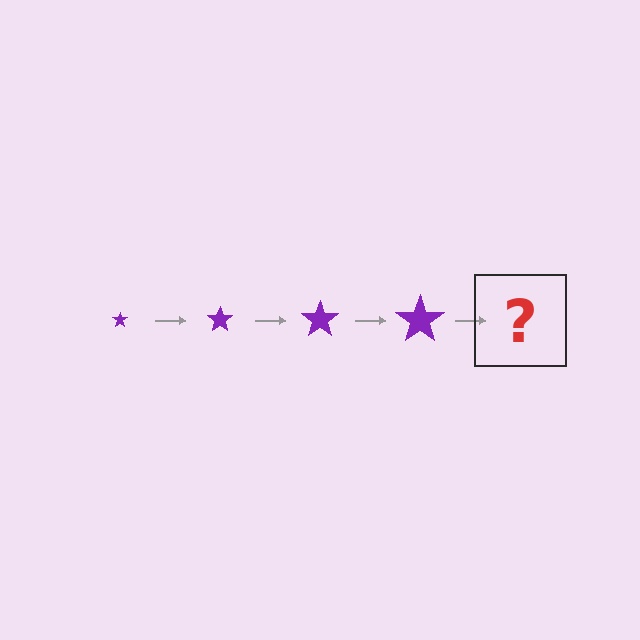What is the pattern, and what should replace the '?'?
The pattern is that the star gets progressively larger each step. The '?' should be a purple star, larger than the previous one.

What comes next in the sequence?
The next element should be a purple star, larger than the previous one.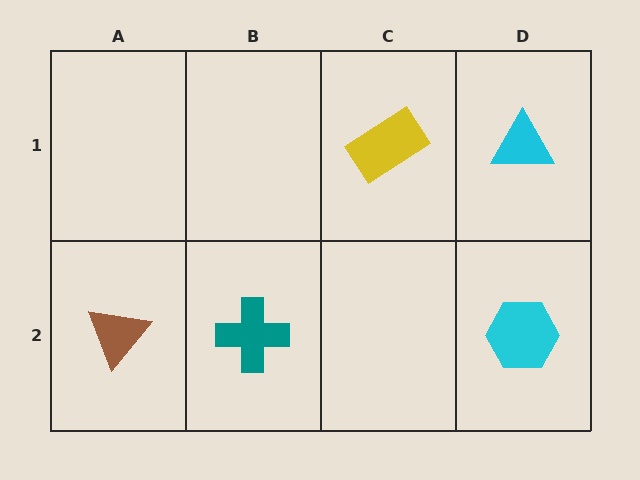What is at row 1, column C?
A yellow rectangle.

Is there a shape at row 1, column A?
No, that cell is empty.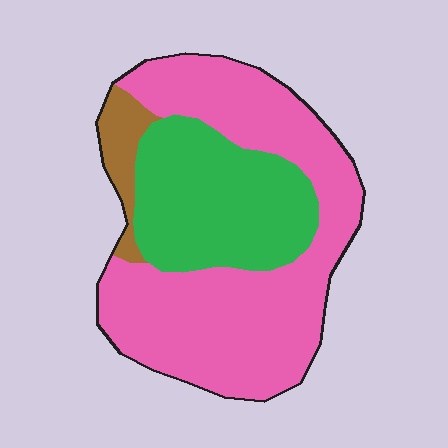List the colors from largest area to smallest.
From largest to smallest: pink, green, brown.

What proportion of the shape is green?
Green takes up about one third (1/3) of the shape.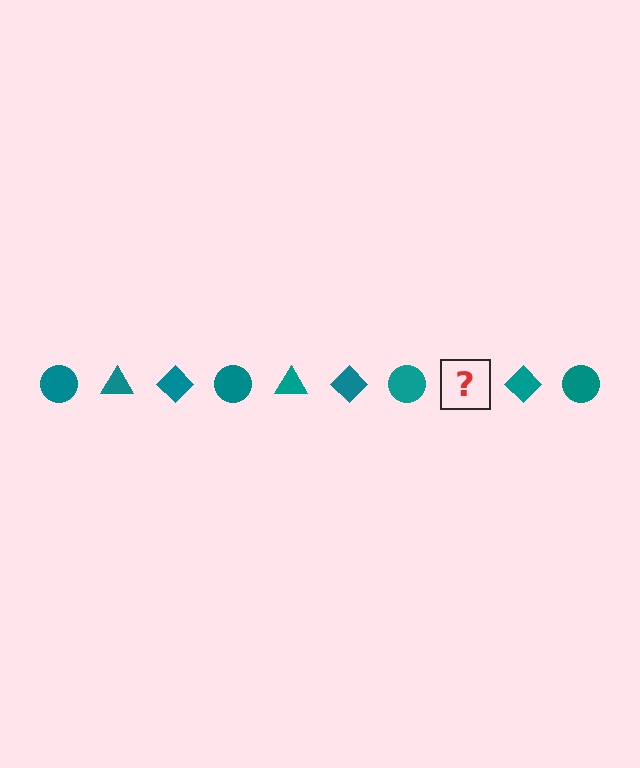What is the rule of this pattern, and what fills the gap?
The rule is that the pattern cycles through circle, triangle, diamond shapes in teal. The gap should be filled with a teal triangle.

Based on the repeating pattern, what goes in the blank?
The blank should be a teal triangle.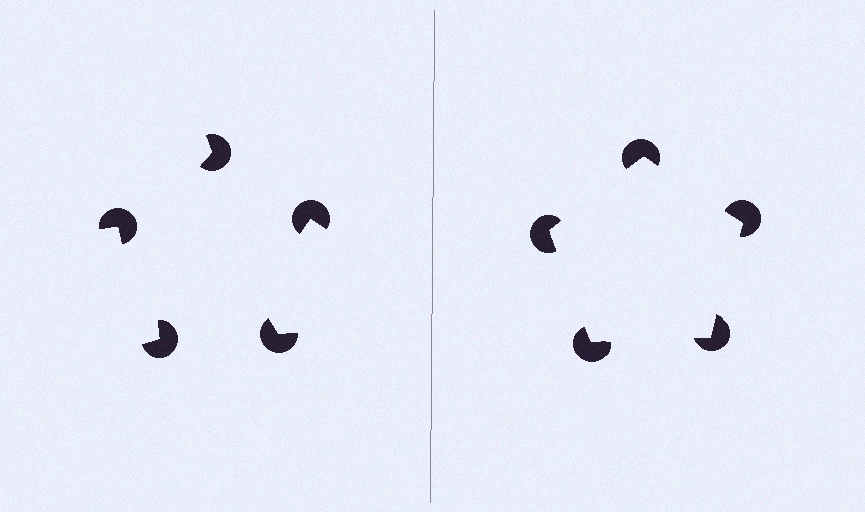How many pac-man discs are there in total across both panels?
10 — 5 on each side.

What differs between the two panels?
The pac-man discs are positioned identically on both sides; only the wedge orientations differ. On the right they align to a pentagon; on the left they are misaligned.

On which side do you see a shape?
An illusory pentagon appears on the right side. On the left side the wedge cuts are rotated, so no coherent shape forms.